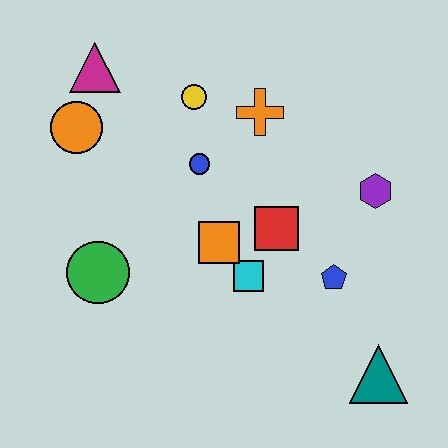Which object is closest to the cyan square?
The orange square is closest to the cyan square.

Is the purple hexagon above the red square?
Yes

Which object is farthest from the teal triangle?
The magenta triangle is farthest from the teal triangle.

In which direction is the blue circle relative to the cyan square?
The blue circle is above the cyan square.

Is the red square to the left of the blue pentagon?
Yes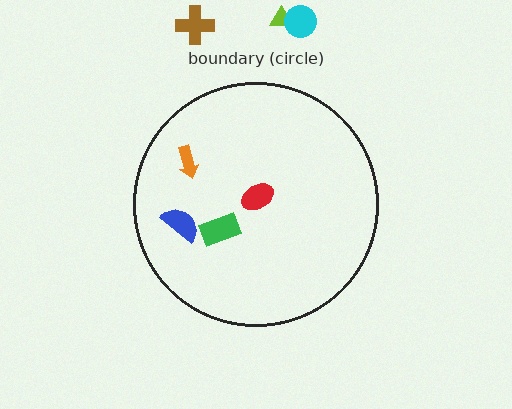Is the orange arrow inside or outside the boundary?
Inside.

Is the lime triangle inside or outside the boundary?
Outside.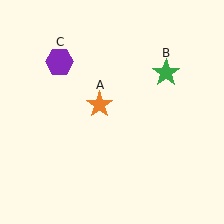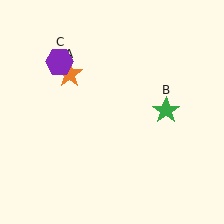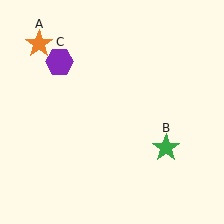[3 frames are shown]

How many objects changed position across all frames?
2 objects changed position: orange star (object A), green star (object B).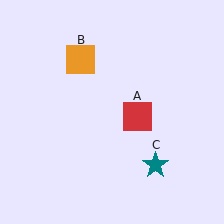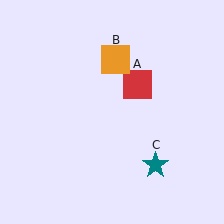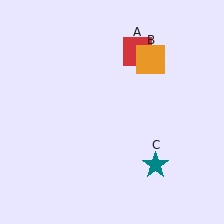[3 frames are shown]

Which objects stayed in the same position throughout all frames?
Teal star (object C) remained stationary.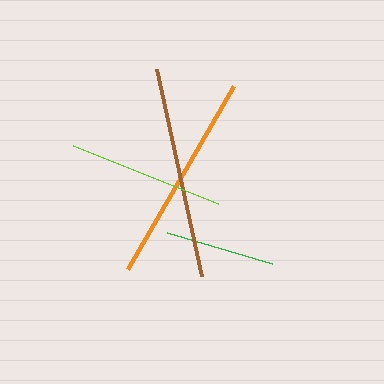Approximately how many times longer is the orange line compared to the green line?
The orange line is approximately 1.9 times the length of the green line.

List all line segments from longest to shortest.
From longest to shortest: brown, orange, lime, green.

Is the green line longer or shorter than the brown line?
The brown line is longer than the green line.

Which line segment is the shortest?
The green line is the shortest at approximately 109 pixels.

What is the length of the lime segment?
The lime segment is approximately 156 pixels long.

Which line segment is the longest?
The brown line is the longest at approximately 212 pixels.